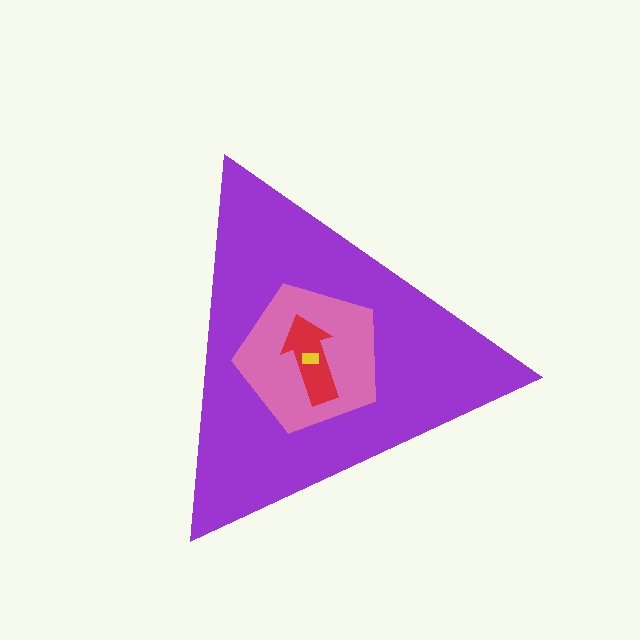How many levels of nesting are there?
4.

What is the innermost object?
The yellow rectangle.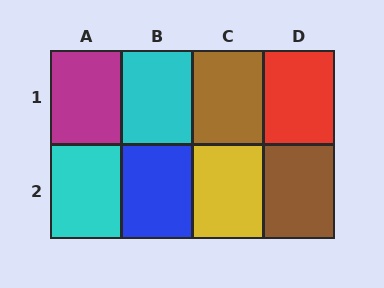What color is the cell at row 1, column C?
Brown.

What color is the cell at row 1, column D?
Red.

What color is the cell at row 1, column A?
Magenta.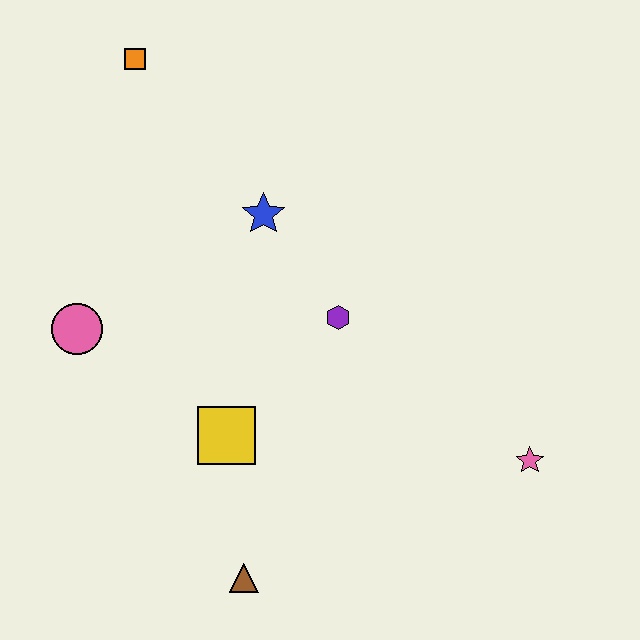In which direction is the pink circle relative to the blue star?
The pink circle is to the left of the blue star.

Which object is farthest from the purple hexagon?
The orange square is farthest from the purple hexagon.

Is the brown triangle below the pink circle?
Yes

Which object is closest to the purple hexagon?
The blue star is closest to the purple hexagon.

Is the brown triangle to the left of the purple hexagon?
Yes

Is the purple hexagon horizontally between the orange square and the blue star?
No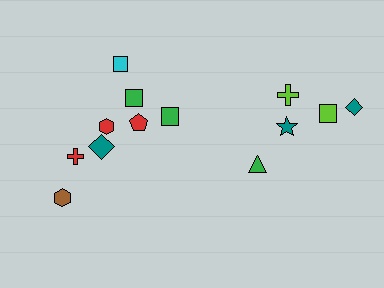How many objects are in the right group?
There are 5 objects.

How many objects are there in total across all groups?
There are 13 objects.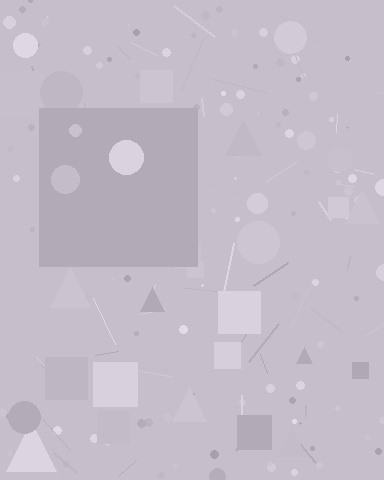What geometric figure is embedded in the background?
A square is embedded in the background.